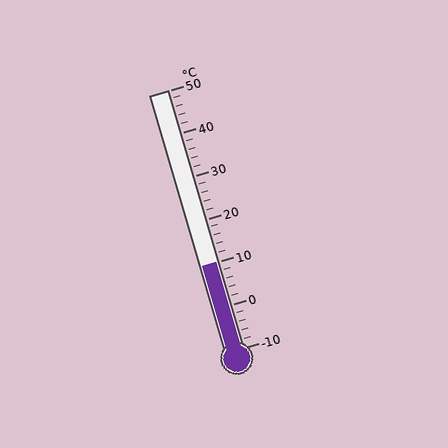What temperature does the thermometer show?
The thermometer shows approximately 10°C.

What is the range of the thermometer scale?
The thermometer scale ranges from -10°C to 50°C.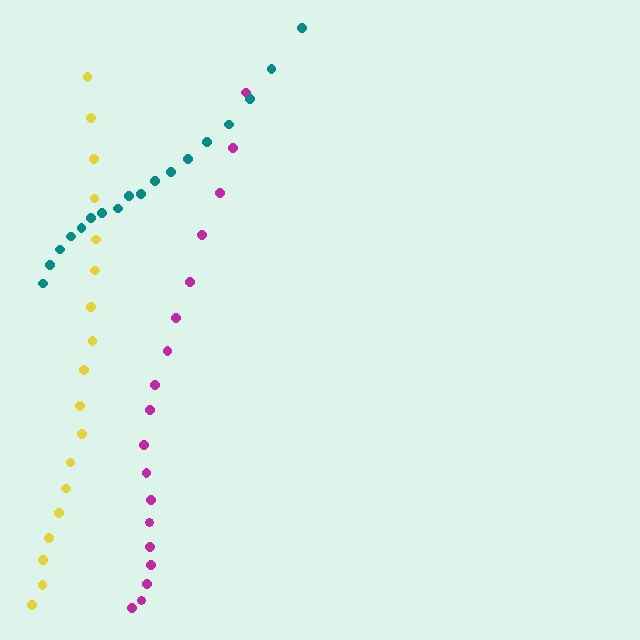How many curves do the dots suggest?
There are 3 distinct paths.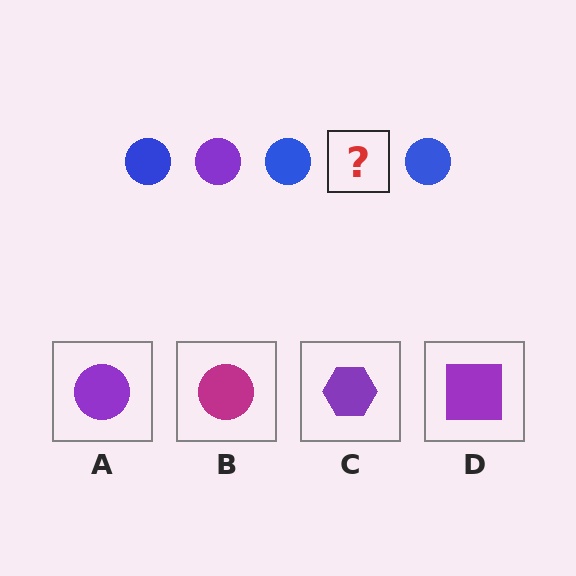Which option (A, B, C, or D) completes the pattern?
A.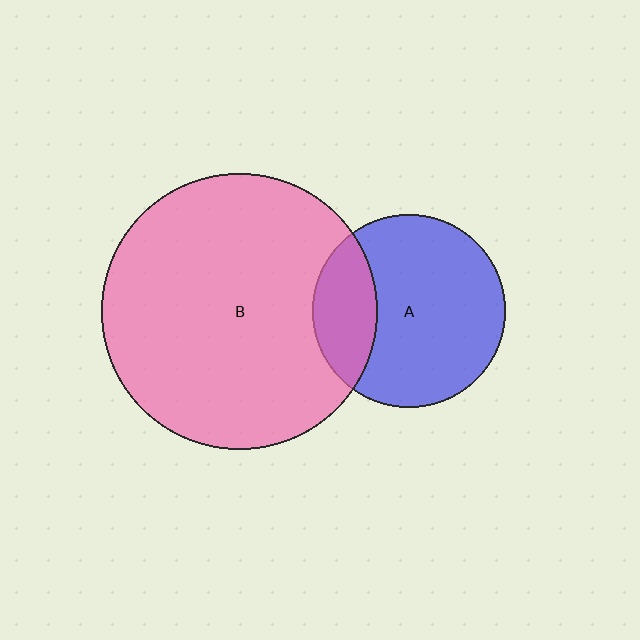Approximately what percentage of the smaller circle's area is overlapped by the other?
Approximately 25%.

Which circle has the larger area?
Circle B (pink).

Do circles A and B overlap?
Yes.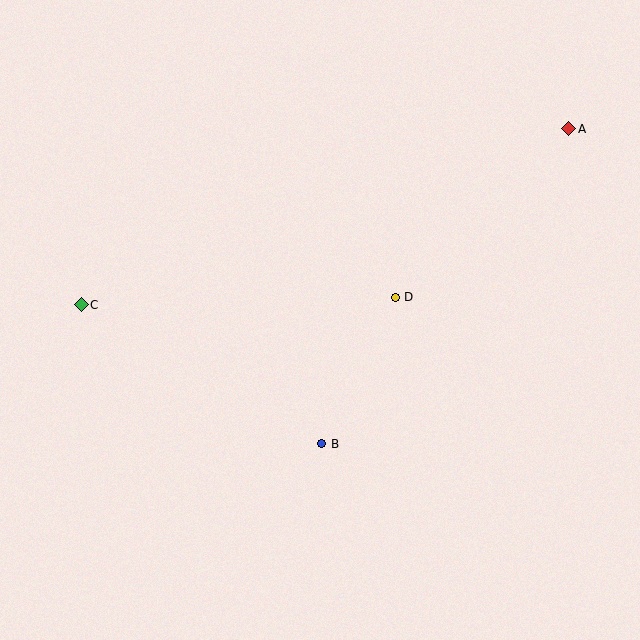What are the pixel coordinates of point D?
Point D is at (395, 297).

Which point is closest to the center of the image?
Point D at (395, 297) is closest to the center.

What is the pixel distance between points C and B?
The distance between C and B is 278 pixels.